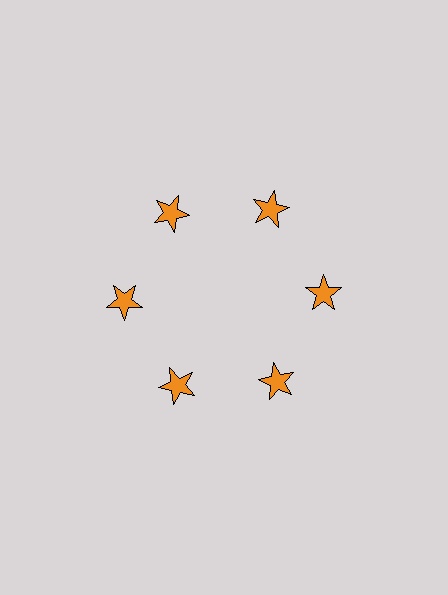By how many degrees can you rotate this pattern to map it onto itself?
The pattern maps onto itself every 60 degrees of rotation.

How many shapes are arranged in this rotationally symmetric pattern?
There are 6 shapes, arranged in 6 groups of 1.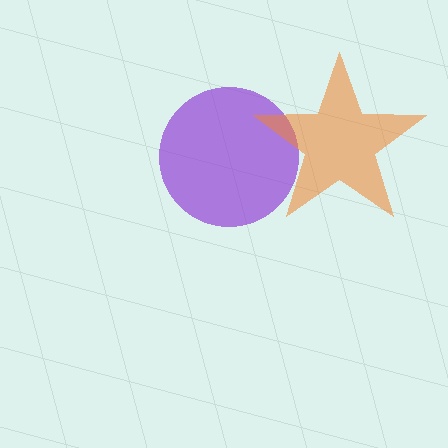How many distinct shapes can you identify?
There are 2 distinct shapes: a purple circle, an orange star.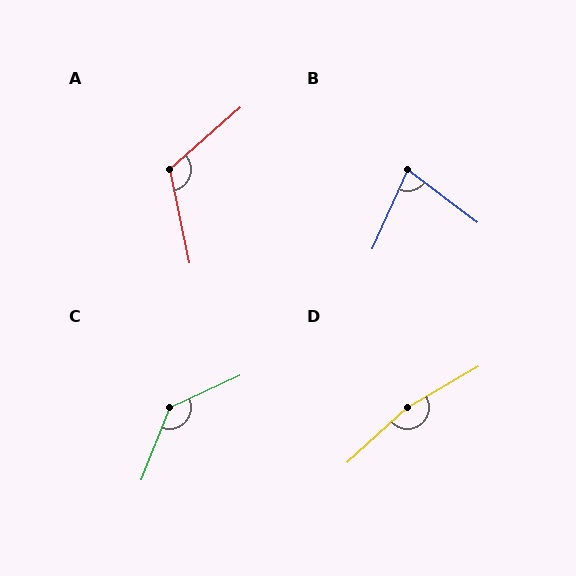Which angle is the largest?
D, at approximately 168 degrees.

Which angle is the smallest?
B, at approximately 77 degrees.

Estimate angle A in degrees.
Approximately 119 degrees.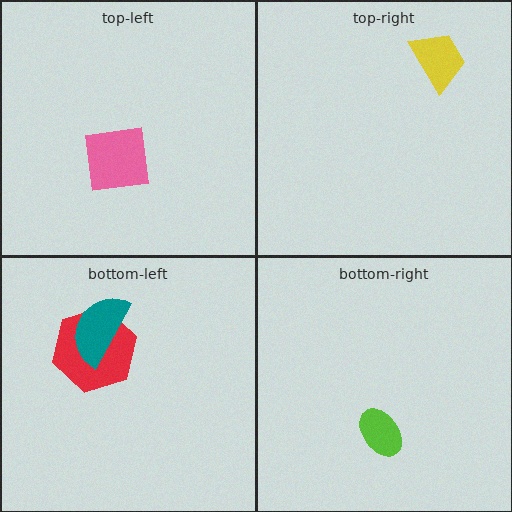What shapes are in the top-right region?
The yellow trapezoid.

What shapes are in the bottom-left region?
The red hexagon, the teal semicircle.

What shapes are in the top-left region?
The pink square.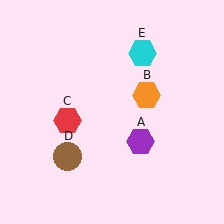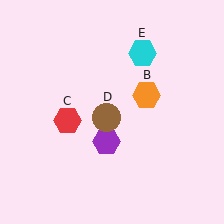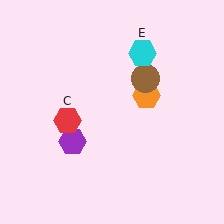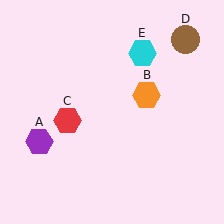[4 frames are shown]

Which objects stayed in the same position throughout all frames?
Orange hexagon (object B) and red hexagon (object C) and cyan hexagon (object E) remained stationary.